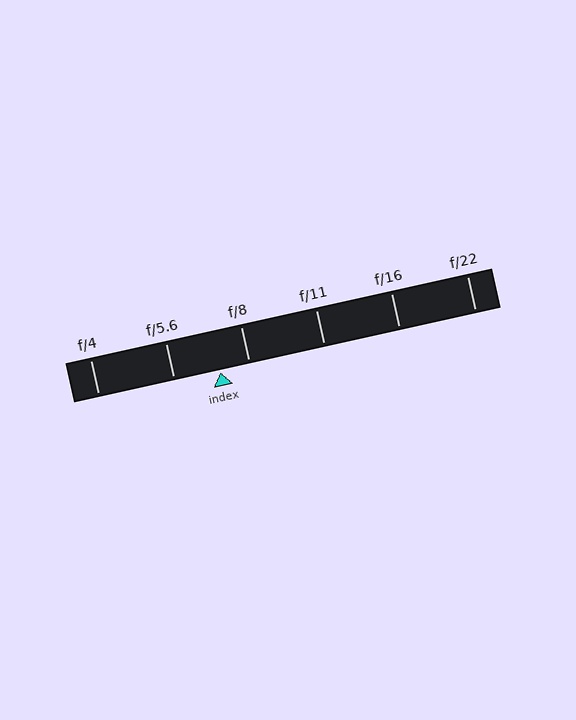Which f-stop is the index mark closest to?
The index mark is closest to f/8.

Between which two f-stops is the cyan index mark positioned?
The index mark is between f/5.6 and f/8.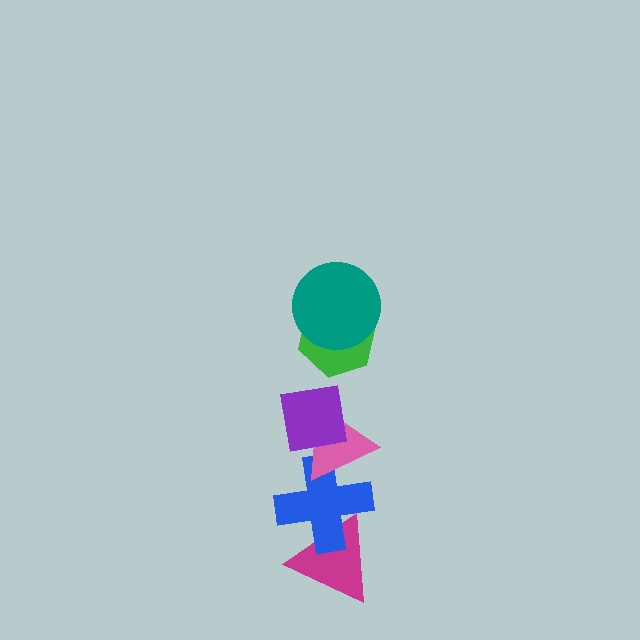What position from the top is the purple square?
The purple square is 3rd from the top.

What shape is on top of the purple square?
The green hexagon is on top of the purple square.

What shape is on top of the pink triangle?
The purple square is on top of the pink triangle.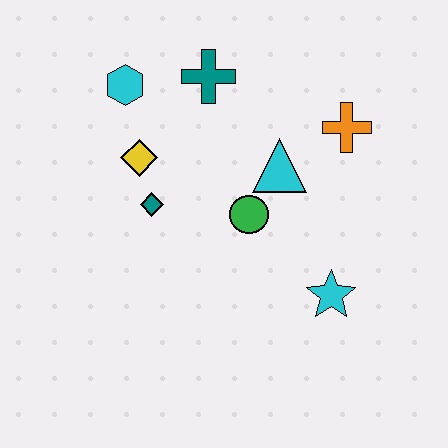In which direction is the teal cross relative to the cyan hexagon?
The teal cross is to the right of the cyan hexagon.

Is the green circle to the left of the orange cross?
Yes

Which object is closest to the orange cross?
The cyan triangle is closest to the orange cross.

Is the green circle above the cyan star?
Yes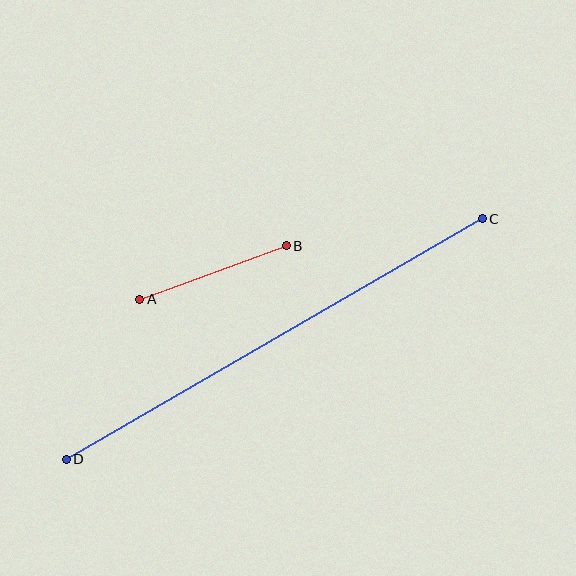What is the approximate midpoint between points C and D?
The midpoint is at approximately (274, 339) pixels.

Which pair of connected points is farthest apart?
Points C and D are farthest apart.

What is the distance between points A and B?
The distance is approximately 156 pixels.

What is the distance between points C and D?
The distance is approximately 481 pixels.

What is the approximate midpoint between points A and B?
The midpoint is at approximately (213, 272) pixels.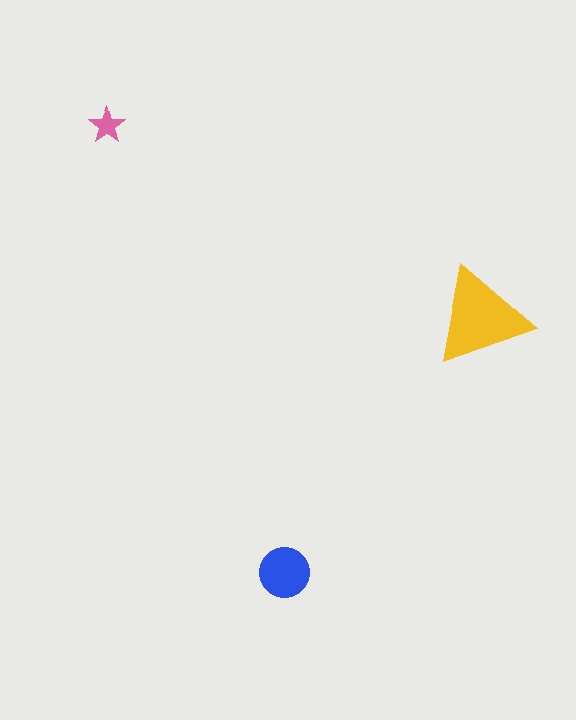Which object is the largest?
The yellow triangle.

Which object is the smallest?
The pink star.